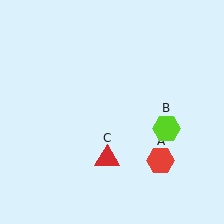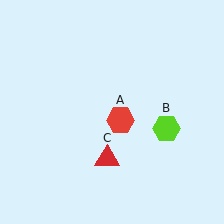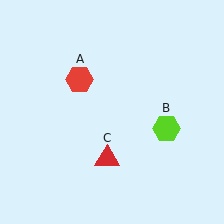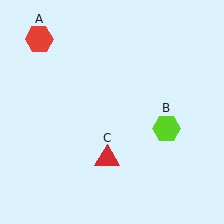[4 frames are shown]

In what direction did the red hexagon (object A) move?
The red hexagon (object A) moved up and to the left.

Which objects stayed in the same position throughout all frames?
Lime hexagon (object B) and red triangle (object C) remained stationary.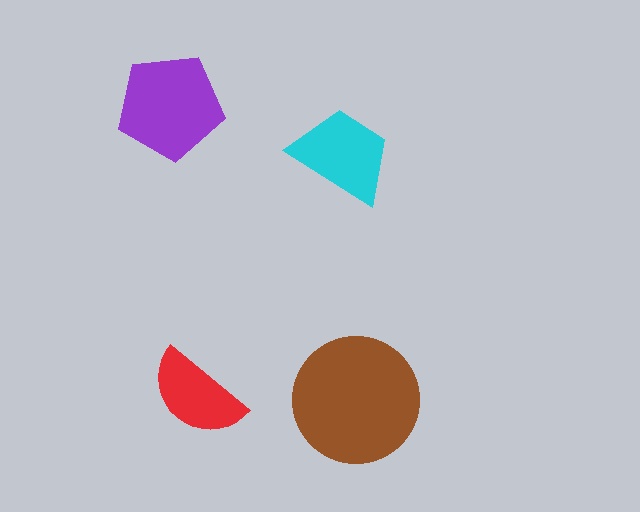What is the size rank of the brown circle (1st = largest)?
1st.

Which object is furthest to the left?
The purple pentagon is leftmost.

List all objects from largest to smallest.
The brown circle, the purple pentagon, the cyan trapezoid, the red semicircle.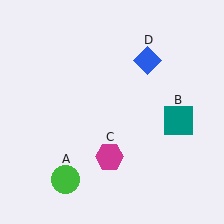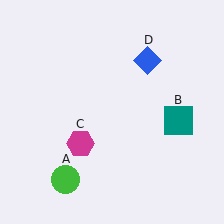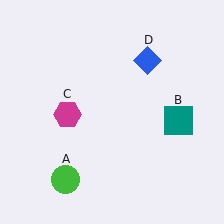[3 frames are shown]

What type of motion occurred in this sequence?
The magenta hexagon (object C) rotated clockwise around the center of the scene.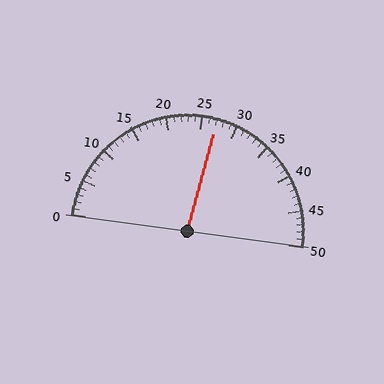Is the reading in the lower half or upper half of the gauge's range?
The reading is in the upper half of the range (0 to 50).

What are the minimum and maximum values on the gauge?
The gauge ranges from 0 to 50.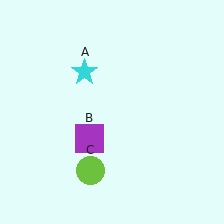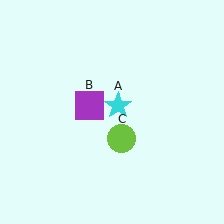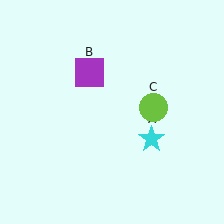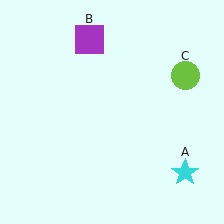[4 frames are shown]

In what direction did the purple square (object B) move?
The purple square (object B) moved up.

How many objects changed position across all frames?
3 objects changed position: cyan star (object A), purple square (object B), lime circle (object C).